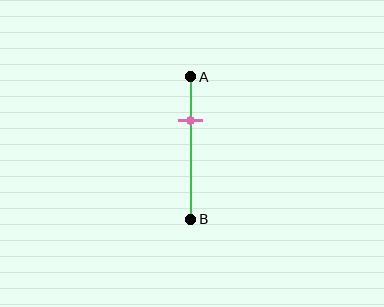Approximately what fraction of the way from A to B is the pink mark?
The pink mark is approximately 30% of the way from A to B.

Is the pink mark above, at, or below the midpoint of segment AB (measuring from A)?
The pink mark is above the midpoint of segment AB.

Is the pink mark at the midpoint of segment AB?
No, the mark is at about 30% from A, not at the 50% midpoint.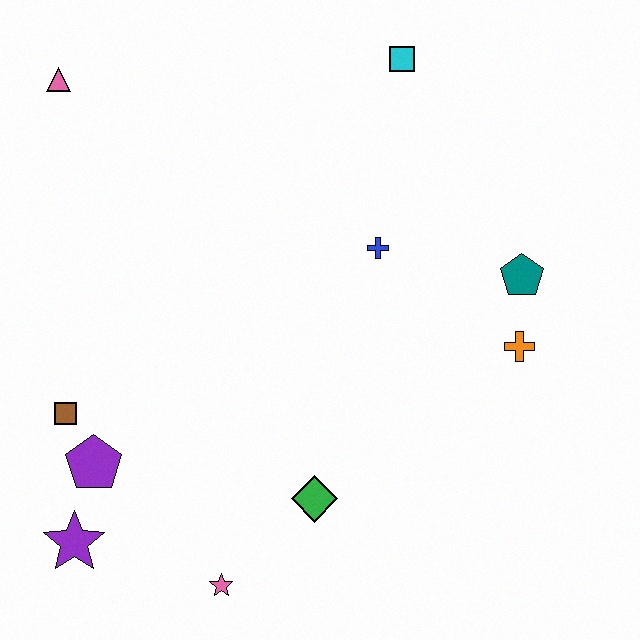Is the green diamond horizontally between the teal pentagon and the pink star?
Yes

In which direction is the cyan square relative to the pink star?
The cyan square is above the pink star.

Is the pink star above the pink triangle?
No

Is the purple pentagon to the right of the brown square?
Yes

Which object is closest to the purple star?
The purple pentagon is closest to the purple star.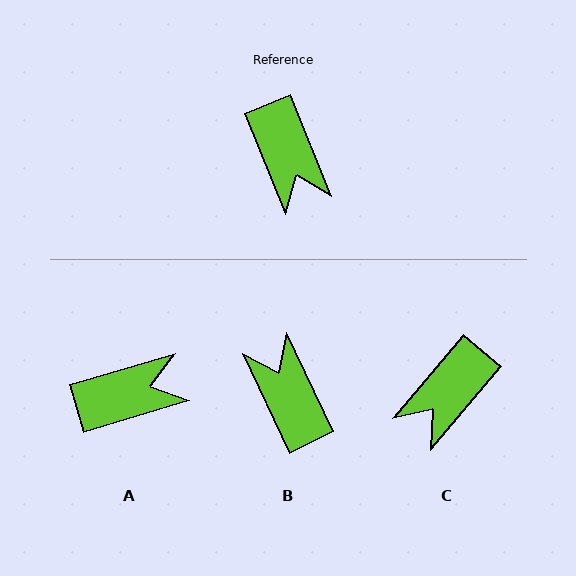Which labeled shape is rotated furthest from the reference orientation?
B, about 177 degrees away.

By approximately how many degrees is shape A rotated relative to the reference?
Approximately 84 degrees counter-clockwise.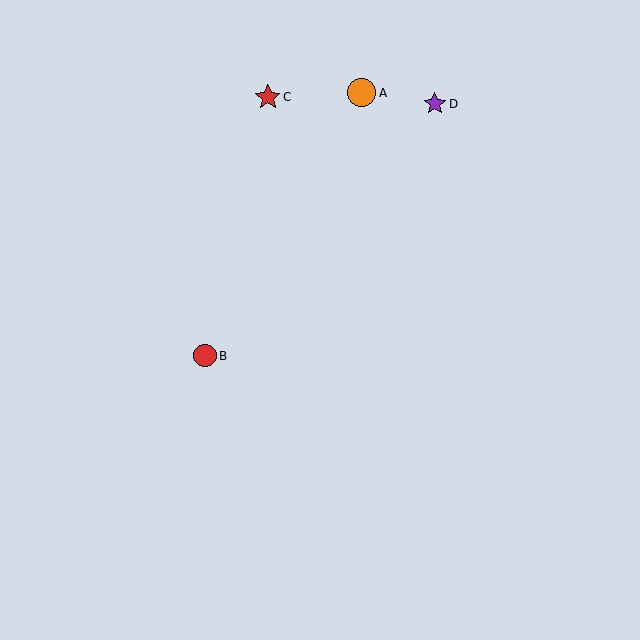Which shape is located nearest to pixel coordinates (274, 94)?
The red star (labeled C) at (268, 97) is nearest to that location.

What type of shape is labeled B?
Shape B is a red circle.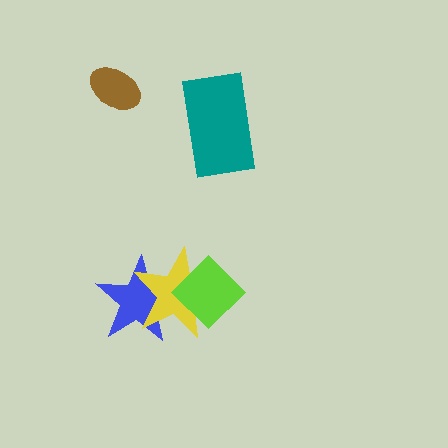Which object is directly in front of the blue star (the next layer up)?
The yellow star is directly in front of the blue star.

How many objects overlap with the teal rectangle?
0 objects overlap with the teal rectangle.